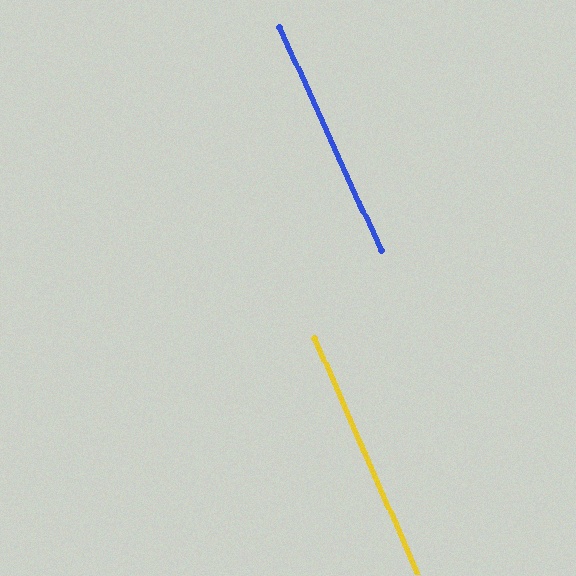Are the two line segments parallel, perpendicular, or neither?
Parallel — their directions differ by only 1.0°.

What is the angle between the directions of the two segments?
Approximately 1 degree.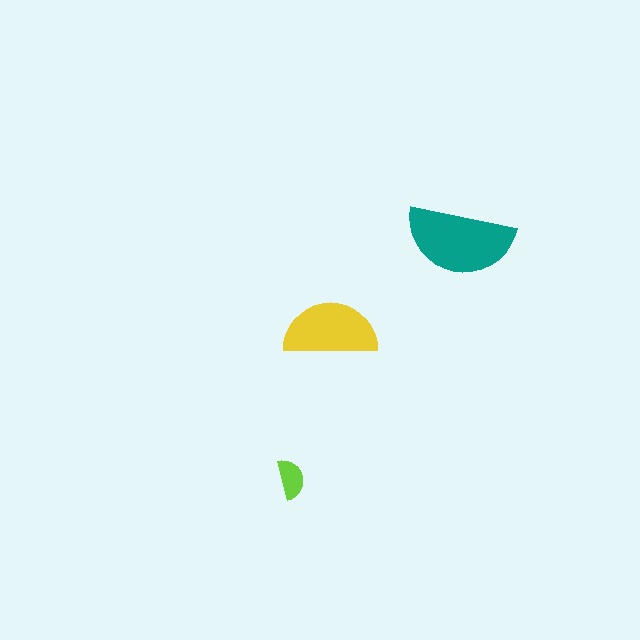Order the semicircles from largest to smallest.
the teal one, the yellow one, the lime one.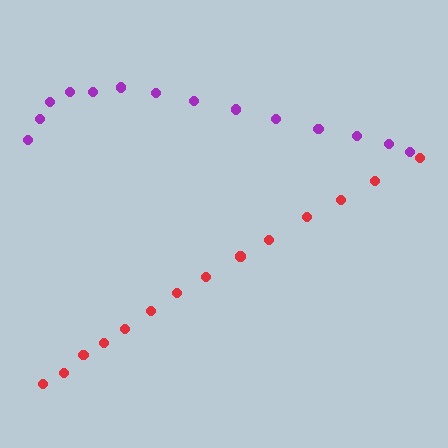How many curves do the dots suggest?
There are 2 distinct paths.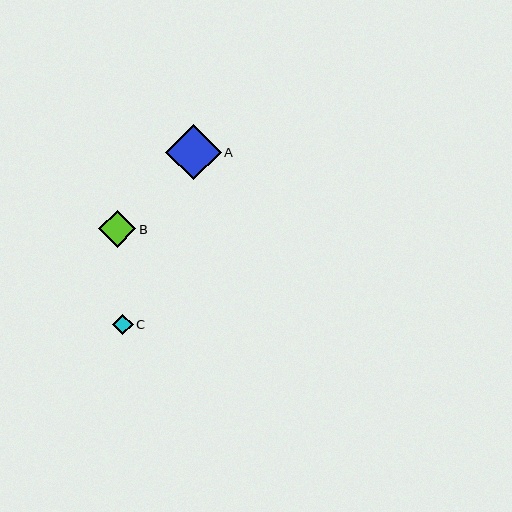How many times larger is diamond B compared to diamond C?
Diamond B is approximately 1.8 times the size of diamond C.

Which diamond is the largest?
Diamond A is the largest with a size of approximately 55 pixels.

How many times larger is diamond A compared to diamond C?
Diamond A is approximately 2.7 times the size of diamond C.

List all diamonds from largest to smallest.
From largest to smallest: A, B, C.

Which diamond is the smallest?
Diamond C is the smallest with a size of approximately 20 pixels.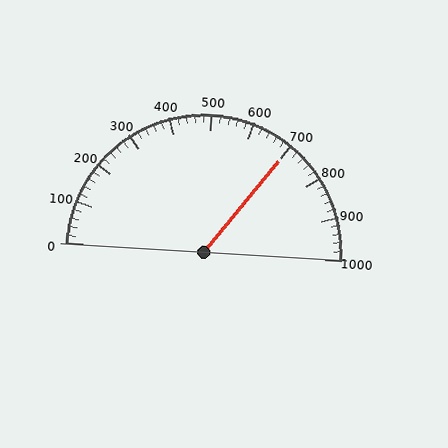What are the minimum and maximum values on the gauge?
The gauge ranges from 0 to 1000.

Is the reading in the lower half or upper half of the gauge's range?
The reading is in the upper half of the range (0 to 1000).